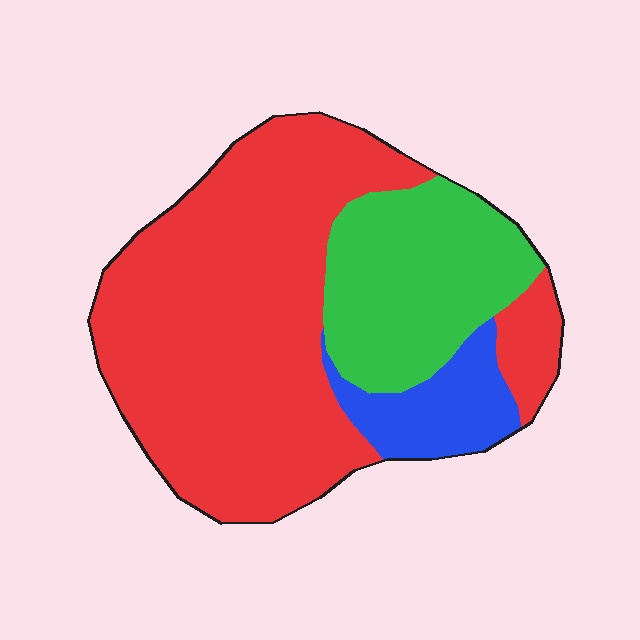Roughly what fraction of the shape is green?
Green takes up between a sixth and a third of the shape.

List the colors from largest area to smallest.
From largest to smallest: red, green, blue.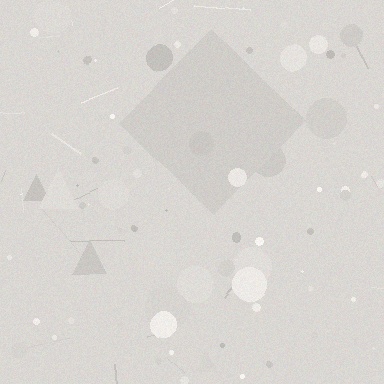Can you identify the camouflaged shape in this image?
The camouflaged shape is a diamond.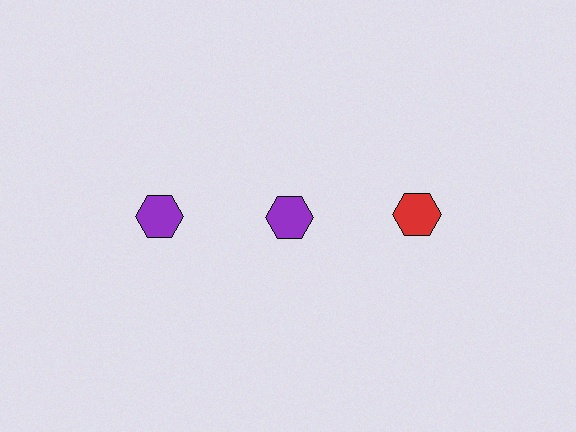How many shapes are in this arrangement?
There are 3 shapes arranged in a grid pattern.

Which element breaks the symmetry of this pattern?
The red hexagon in the top row, center column breaks the symmetry. All other shapes are purple hexagons.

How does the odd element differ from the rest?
It has a different color: red instead of purple.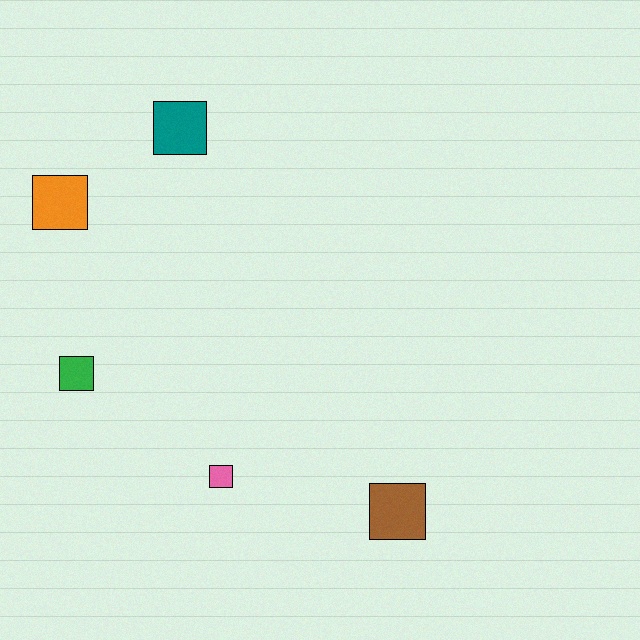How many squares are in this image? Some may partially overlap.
There are 5 squares.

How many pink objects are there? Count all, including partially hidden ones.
There is 1 pink object.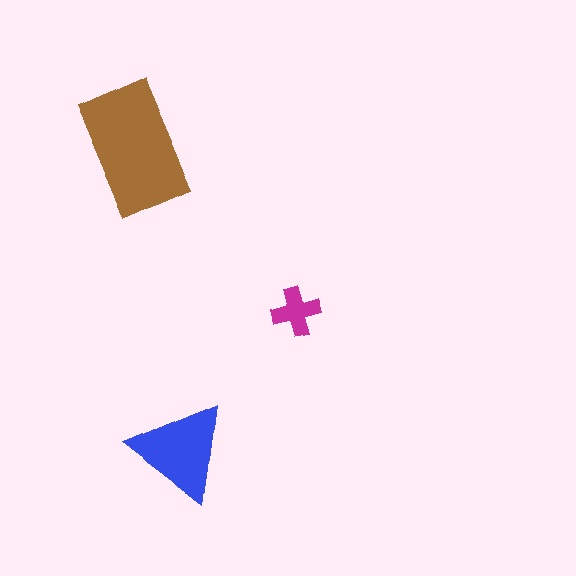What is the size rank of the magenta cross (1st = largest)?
3rd.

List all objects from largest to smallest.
The brown rectangle, the blue triangle, the magenta cross.